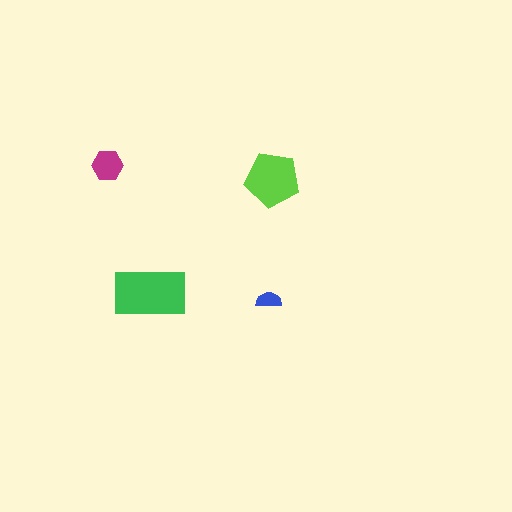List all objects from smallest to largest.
The blue semicircle, the magenta hexagon, the lime pentagon, the green rectangle.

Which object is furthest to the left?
The magenta hexagon is leftmost.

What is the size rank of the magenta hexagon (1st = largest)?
3rd.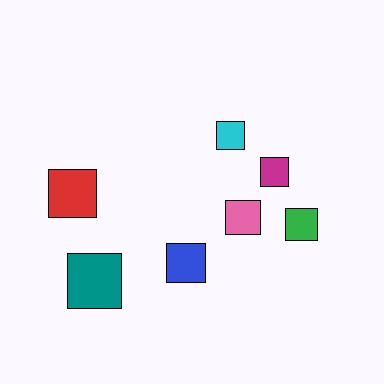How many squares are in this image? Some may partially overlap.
There are 7 squares.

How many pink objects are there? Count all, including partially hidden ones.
There is 1 pink object.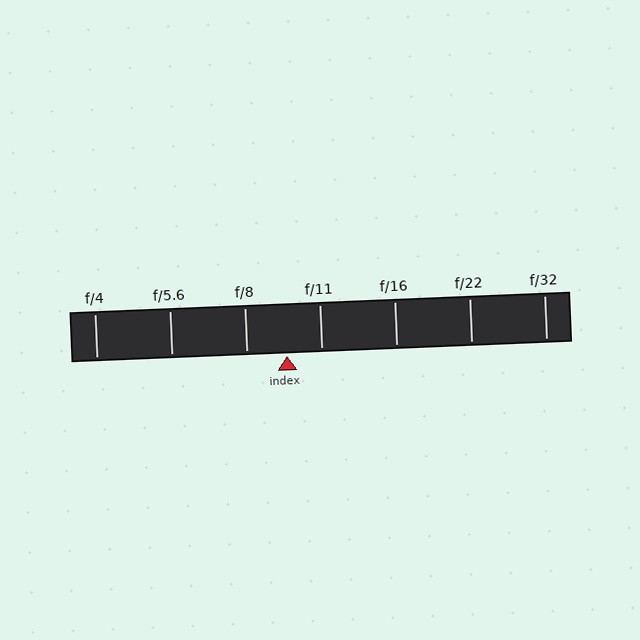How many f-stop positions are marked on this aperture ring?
There are 7 f-stop positions marked.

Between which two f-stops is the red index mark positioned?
The index mark is between f/8 and f/11.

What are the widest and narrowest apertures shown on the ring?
The widest aperture shown is f/4 and the narrowest is f/32.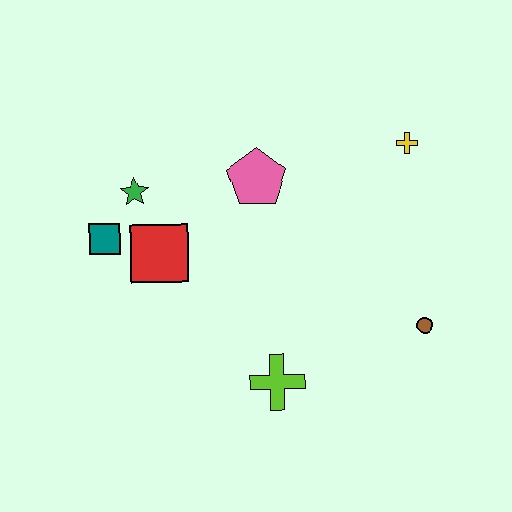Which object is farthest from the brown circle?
The teal square is farthest from the brown circle.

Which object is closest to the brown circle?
The lime cross is closest to the brown circle.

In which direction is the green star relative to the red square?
The green star is above the red square.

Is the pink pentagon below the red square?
No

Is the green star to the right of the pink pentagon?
No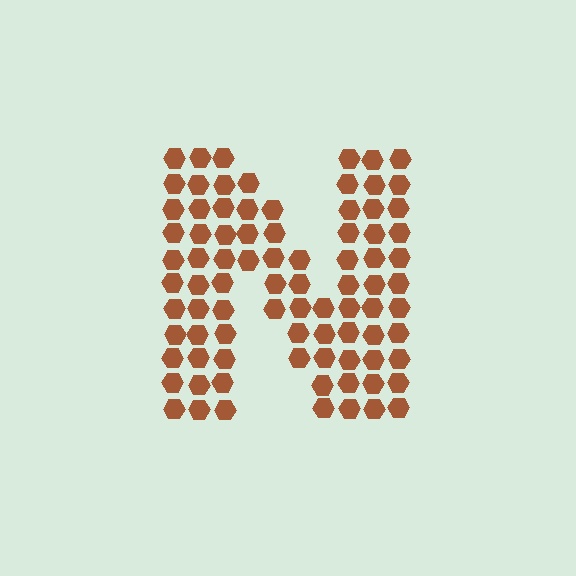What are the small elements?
The small elements are hexagons.